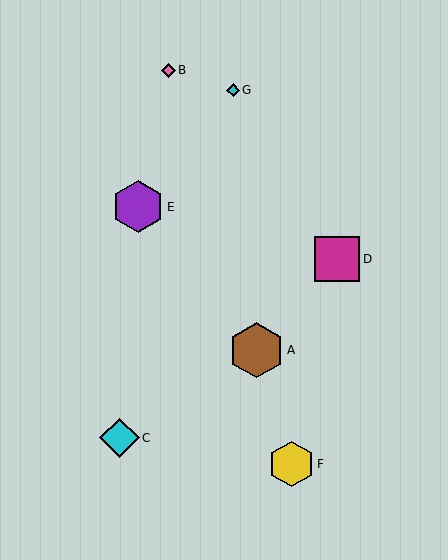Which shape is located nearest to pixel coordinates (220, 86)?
The cyan diamond (labeled G) at (233, 90) is nearest to that location.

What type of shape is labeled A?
Shape A is a brown hexagon.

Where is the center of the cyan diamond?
The center of the cyan diamond is at (233, 90).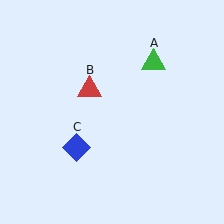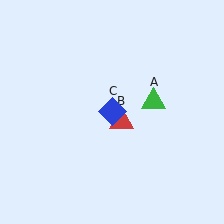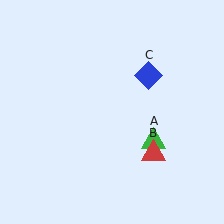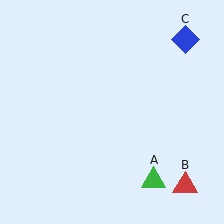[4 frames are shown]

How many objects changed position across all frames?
3 objects changed position: green triangle (object A), red triangle (object B), blue diamond (object C).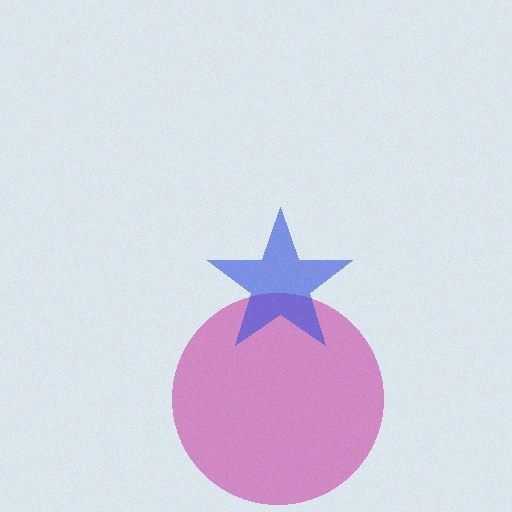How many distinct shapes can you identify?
There are 2 distinct shapes: a magenta circle, a blue star.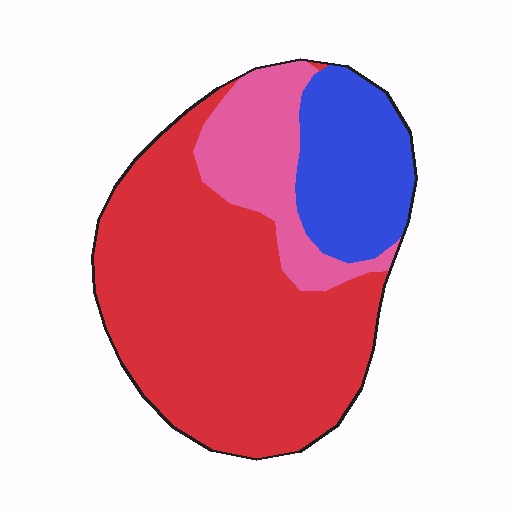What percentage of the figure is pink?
Pink covers roughly 20% of the figure.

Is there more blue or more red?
Red.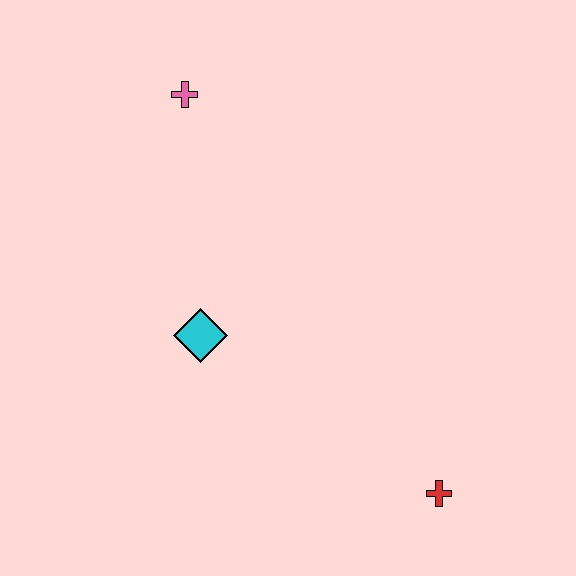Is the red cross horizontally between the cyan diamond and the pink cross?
No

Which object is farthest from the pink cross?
The red cross is farthest from the pink cross.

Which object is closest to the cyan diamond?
The pink cross is closest to the cyan diamond.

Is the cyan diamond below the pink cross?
Yes